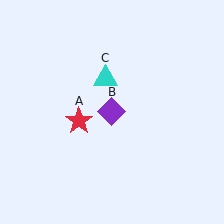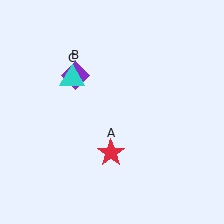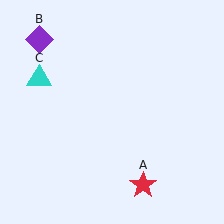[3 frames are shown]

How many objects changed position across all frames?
3 objects changed position: red star (object A), purple diamond (object B), cyan triangle (object C).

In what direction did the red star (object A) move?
The red star (object A) moved down and to the right.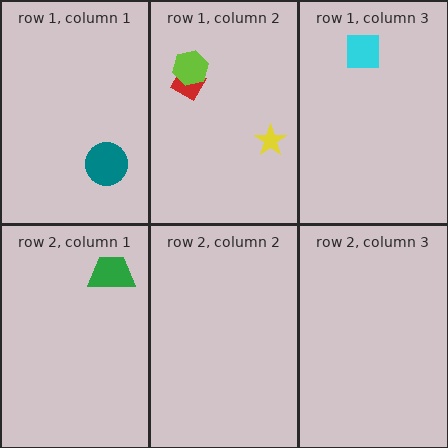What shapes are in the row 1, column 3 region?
The cyan square.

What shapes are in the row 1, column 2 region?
The red diamond, the lime hexagon, the yellow star.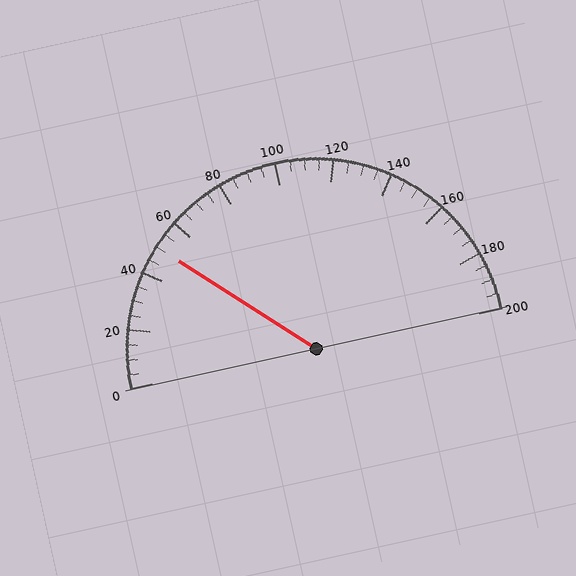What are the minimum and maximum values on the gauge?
The gauge ranges from 0 to 200.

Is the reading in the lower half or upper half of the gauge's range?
The reading is in the lower half of the range (0 to 200).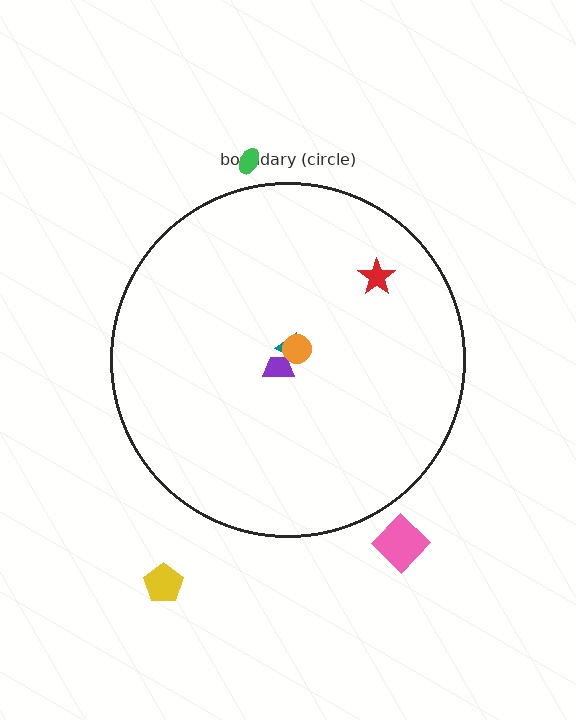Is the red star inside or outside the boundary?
Inside.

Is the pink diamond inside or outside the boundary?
Outside.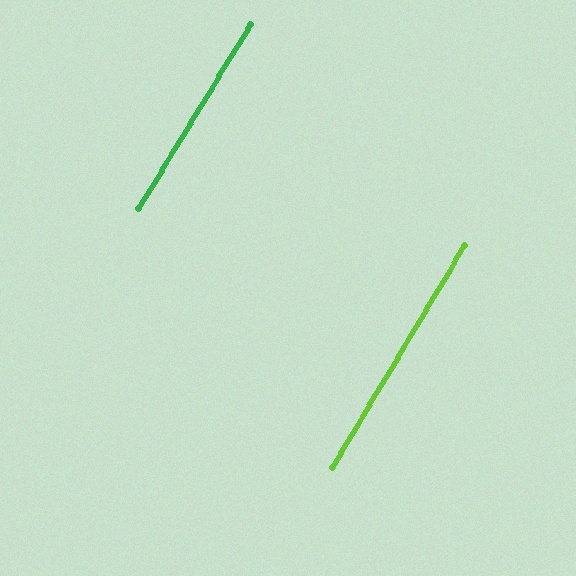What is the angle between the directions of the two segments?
Approximately 0 degrees.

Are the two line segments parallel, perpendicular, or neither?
Parallel — their directions differ by only 0.5°.